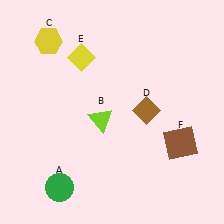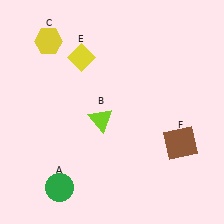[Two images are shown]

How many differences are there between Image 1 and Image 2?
There is 1 difference between the two images.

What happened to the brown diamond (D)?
The brown diamond (D) was removed in Image 2. It was in the top-right area of Image 1.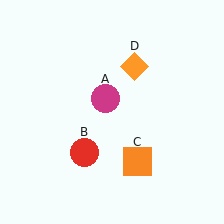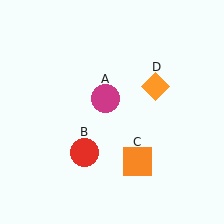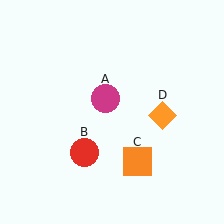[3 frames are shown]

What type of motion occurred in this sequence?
The orange diamond (object D) rotated clockwise around the center of the scene.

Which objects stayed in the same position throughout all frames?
Magenta circle (object A) and red circle (object B) and orange square (object C) remained stationary.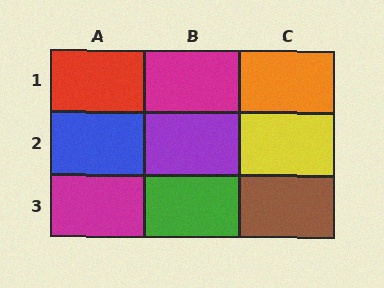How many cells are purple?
1 cell is purple.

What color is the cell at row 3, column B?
Green.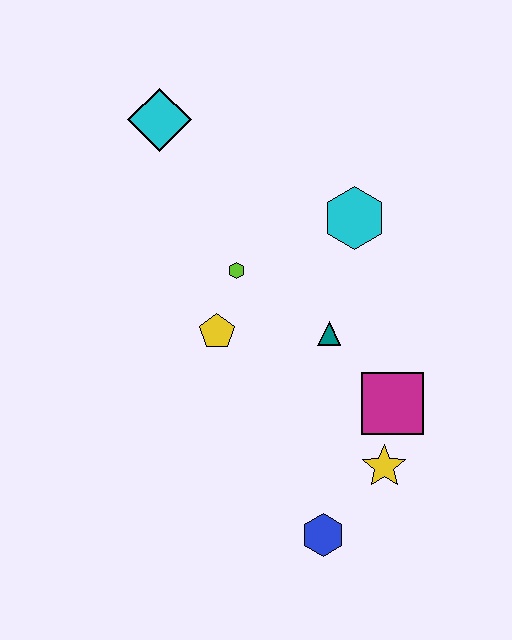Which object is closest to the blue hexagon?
The yellow star is closest to the blue hexagon.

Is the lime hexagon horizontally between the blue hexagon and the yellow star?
No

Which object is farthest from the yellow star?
The cyan diamond is farthest from the yellow star.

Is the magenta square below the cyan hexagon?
Yes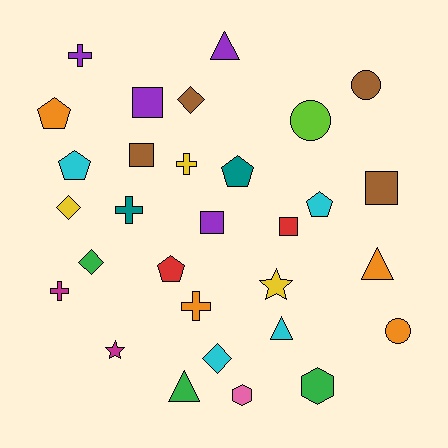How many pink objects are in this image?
There is 1 pink object.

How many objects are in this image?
There are 30 objects.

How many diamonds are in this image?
There are 4 diamonds.